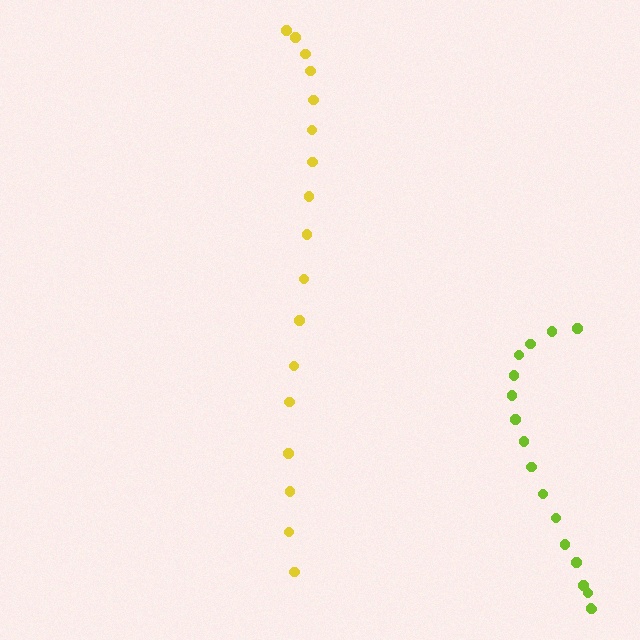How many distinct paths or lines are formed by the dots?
There are 2 distinct paths.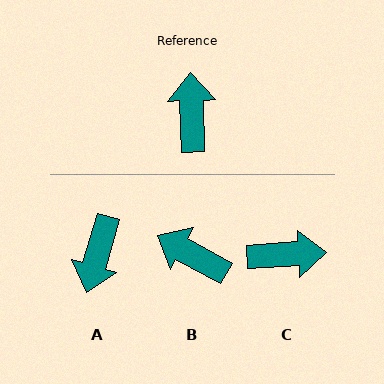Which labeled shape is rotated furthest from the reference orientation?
A, about 162 degrees away.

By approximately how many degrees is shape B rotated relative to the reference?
Approximately 59 degrees counter-clockwise.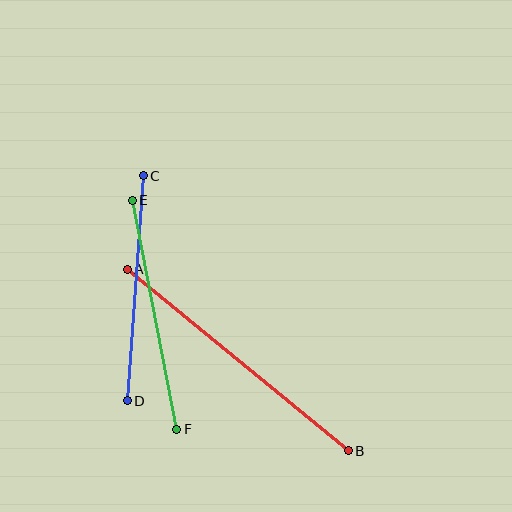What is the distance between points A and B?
The distance is approximately 286 pixels.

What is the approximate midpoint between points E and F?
The midpoint is at approximately (155, 315) pixels.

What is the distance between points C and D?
The distance is approximately 226 pixels.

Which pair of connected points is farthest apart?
Points A and B are farthest apart.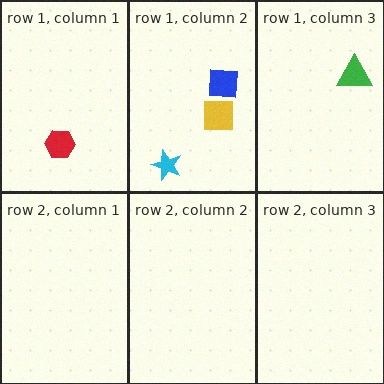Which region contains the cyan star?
The row 1, column 2 region.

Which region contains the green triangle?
The row 1, column 3 region.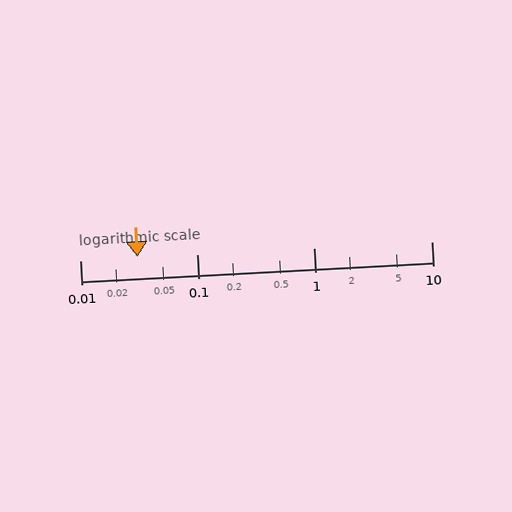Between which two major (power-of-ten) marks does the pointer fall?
The pointer is between 0.01 and 0.1.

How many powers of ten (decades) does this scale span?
The scale spans 3 decades, from 0.01 to 10.